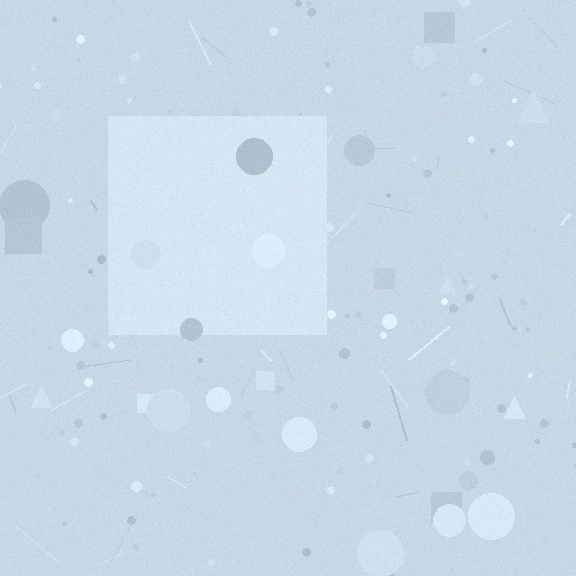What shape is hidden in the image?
A square is hidden in the image.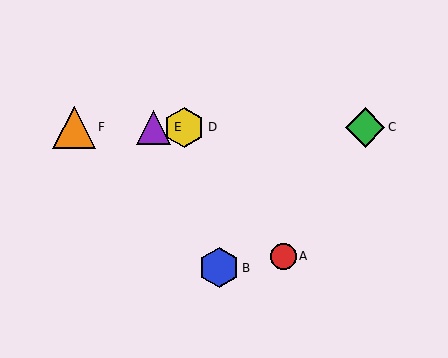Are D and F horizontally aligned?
Yes, both are at y≈127.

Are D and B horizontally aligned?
No, D is at y≈127 and B is at y≈268.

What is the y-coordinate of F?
Object F is at y≈127.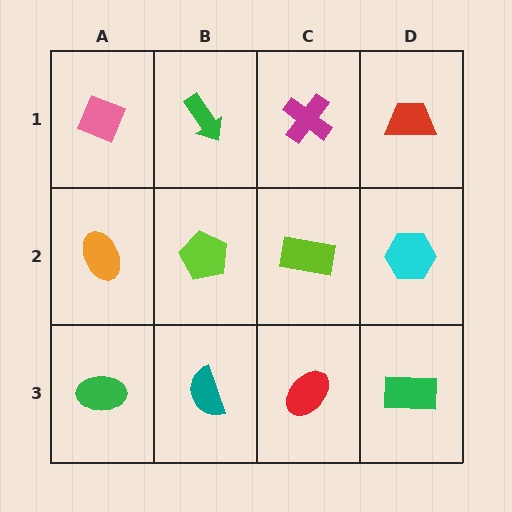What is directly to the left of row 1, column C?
A green arrow.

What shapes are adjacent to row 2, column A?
A pink diamond (row 1, column A), a green ellipse (row 3, column A), a lime pentagon (row 2, column B).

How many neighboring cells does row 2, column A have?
3.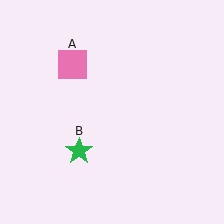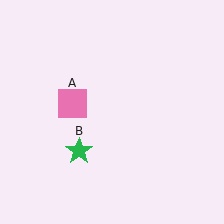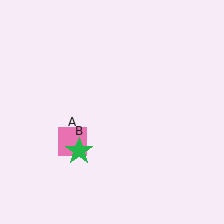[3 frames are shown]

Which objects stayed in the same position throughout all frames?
Green star (object B) remained stationary.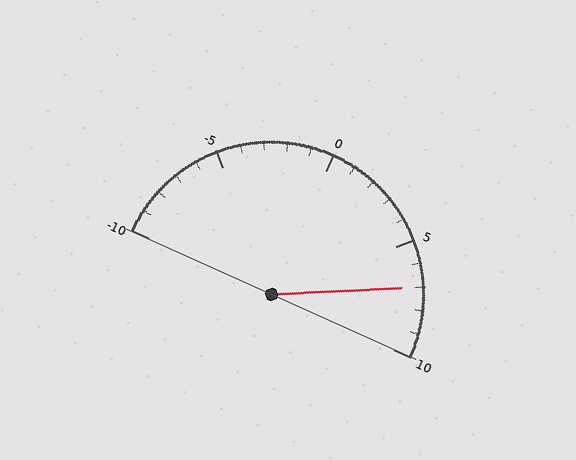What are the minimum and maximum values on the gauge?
The gauge ranges from -10 to 10.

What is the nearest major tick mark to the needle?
The nearest major tick mark is 5.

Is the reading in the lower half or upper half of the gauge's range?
The reading is in the upper half of the range (-10 to 10).